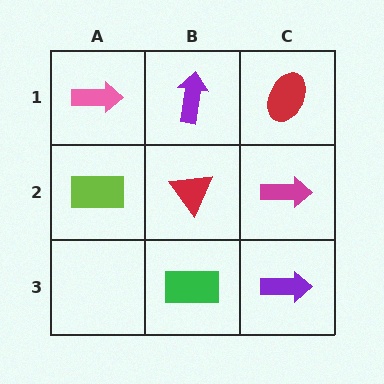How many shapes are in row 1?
3 shapes.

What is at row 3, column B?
A green rectangle.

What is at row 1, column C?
A red ellipse.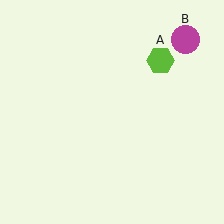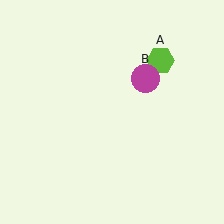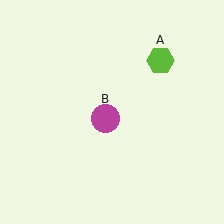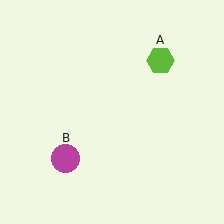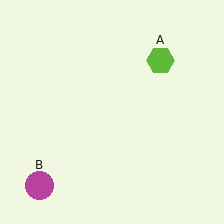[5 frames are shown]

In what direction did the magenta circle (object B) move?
The magenta circle (object B) moved down and to the left.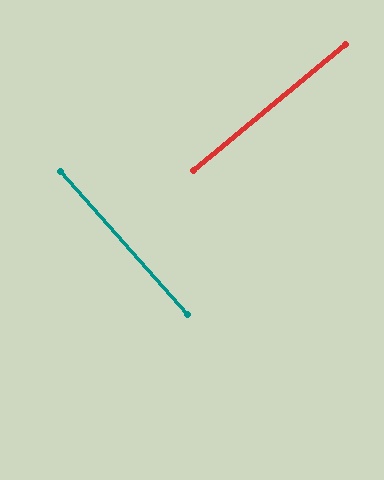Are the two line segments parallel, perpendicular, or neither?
Perpendicular — they meet at approximately 88°.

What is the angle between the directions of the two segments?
Approximately 88 degrees.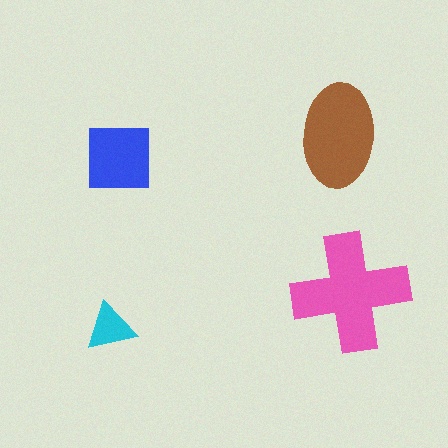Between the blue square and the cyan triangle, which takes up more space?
The blue square.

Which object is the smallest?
The cyan triangle.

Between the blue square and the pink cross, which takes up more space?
The pink cross.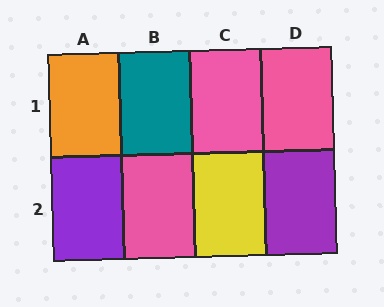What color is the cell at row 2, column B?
Pink.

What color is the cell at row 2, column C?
Yellow.